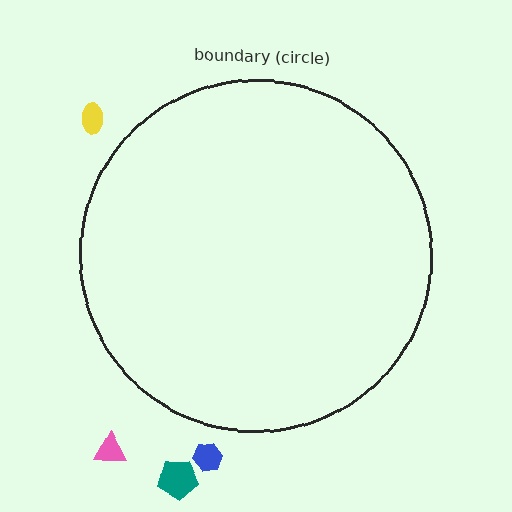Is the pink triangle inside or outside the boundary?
Outside.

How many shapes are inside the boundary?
0 inside, 4 outside.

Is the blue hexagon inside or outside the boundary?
Outside.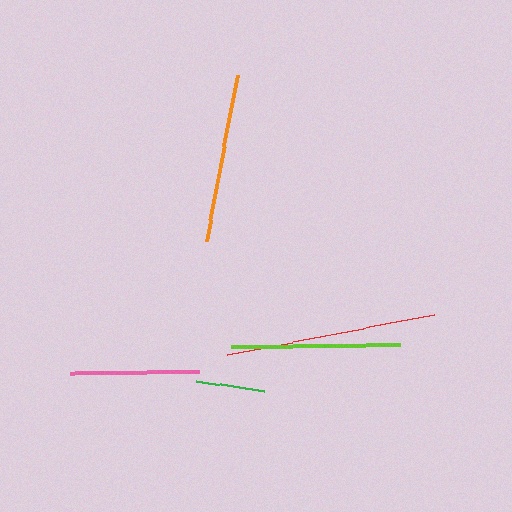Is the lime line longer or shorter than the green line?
The lime line is longer than the green line.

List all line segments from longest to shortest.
From longest to shortest: red, lime, orange, pink, green.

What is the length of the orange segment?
The orange segment is approximately 168 pixels long.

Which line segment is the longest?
The red line is the longest at approximately 211 pixels.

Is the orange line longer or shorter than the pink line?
The orange line is longer than the pink line.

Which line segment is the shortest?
The green line is the shortest at approximately 69 pixels.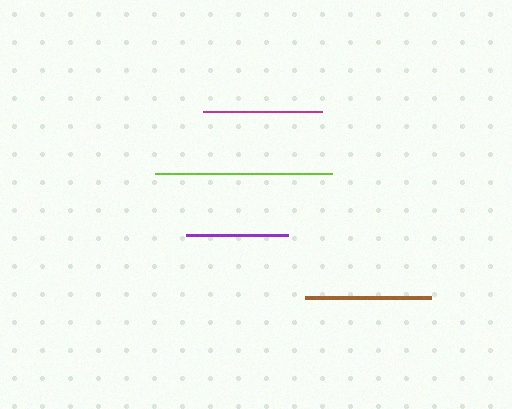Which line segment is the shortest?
The purple line is the shortest at approximately 101 pixels.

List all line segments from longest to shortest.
From longest to shortest: lime, brown, magenta, purple.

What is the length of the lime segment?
The lime segment is approximately 177 pixels long.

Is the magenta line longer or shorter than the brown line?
The brown line is longer than the magenta line.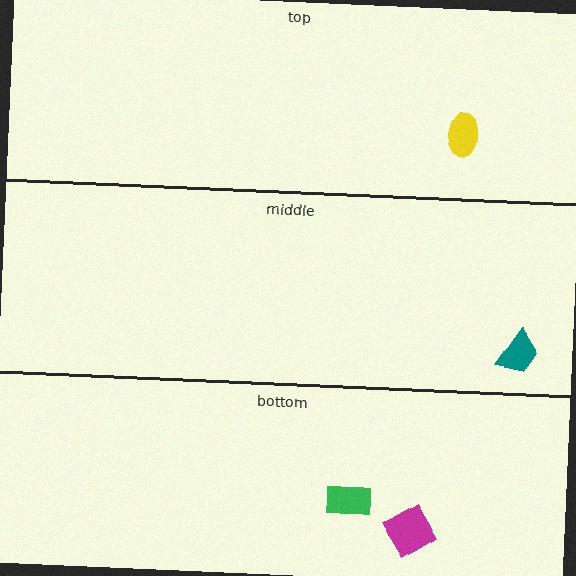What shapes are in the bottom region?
The magenta diamond, the green rectangle.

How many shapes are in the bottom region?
2.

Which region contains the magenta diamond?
The bottom region.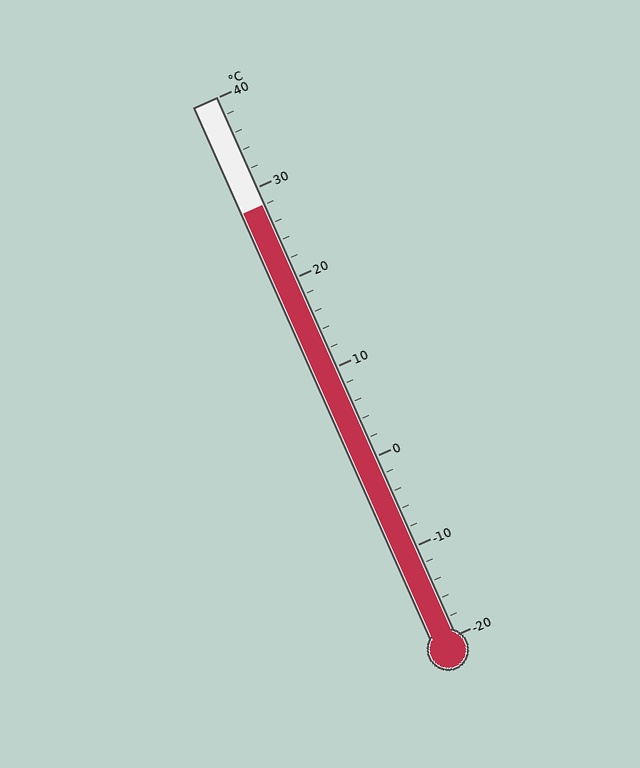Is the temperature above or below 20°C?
The temperature is above 20°C.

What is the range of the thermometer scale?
The thermometer scale ranges from -20°C to 40°C.